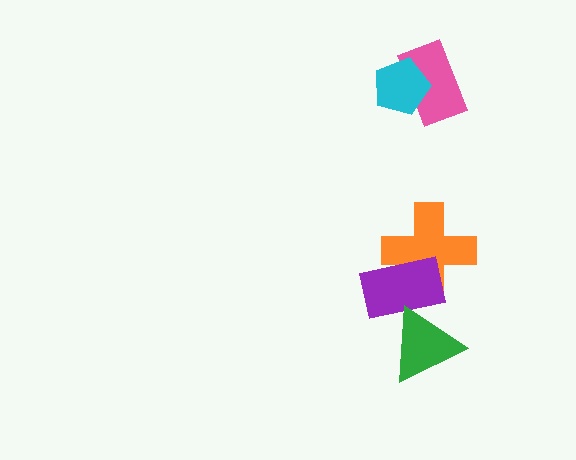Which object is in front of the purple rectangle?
The green triangle is in front of the purple rectangle.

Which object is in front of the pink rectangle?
The cyan pentagon is in front of the pink rectangle.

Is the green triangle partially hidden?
No, no other shape covers it.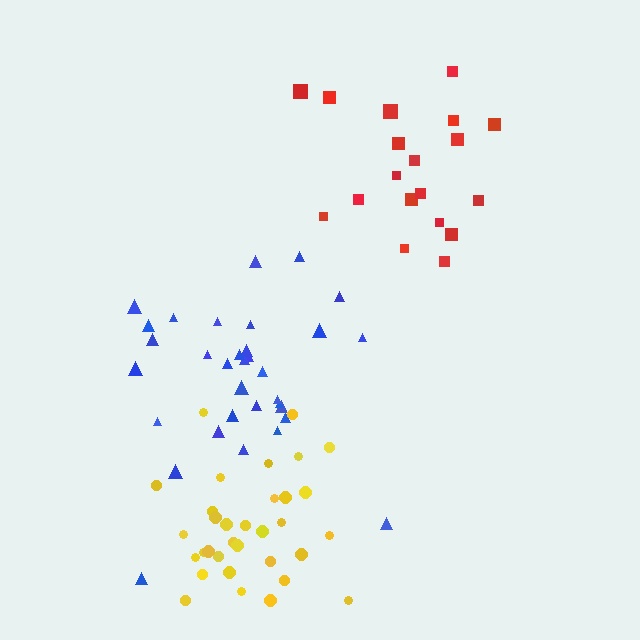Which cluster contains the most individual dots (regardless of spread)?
Blue (33).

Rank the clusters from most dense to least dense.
yellow, blue, red.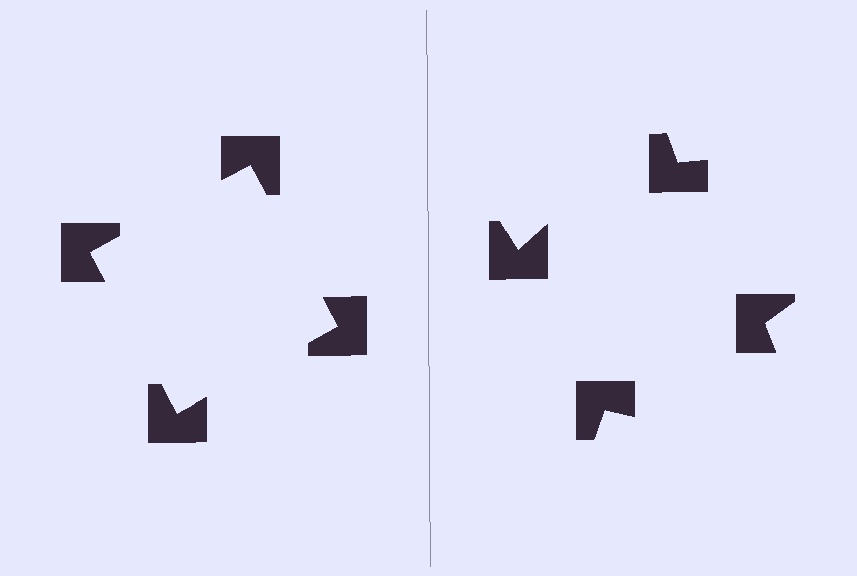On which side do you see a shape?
An illusory square appears on the left side. On the right side the wedge cuts are rotated, so no coherent shape forms.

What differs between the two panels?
The notched squares are positioned identically on both sides; only the wedge orientations differ. On the left they align to a square; on the right they are misaligned.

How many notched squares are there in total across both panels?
8 — 4 on each side.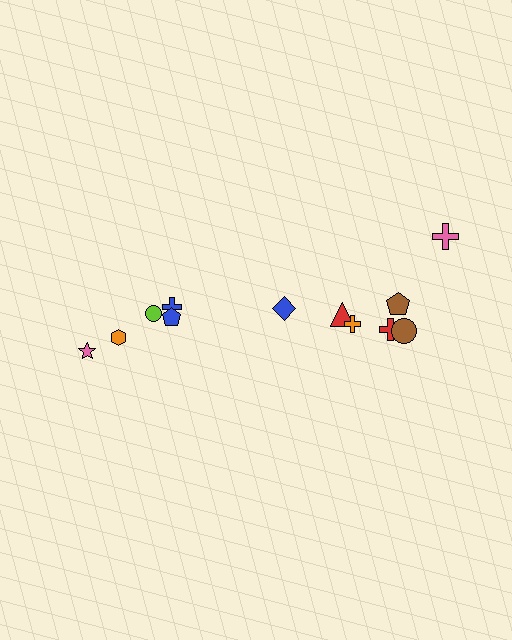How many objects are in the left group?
There are 5 objects.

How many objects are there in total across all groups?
There are 12 objects.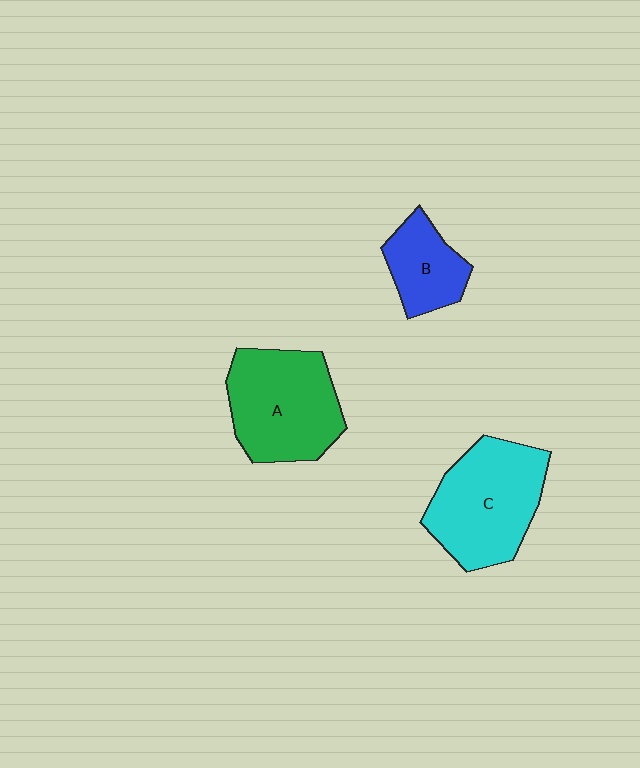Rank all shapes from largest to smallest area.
From largest to smallest: C (cyan), A (green), B (blue).